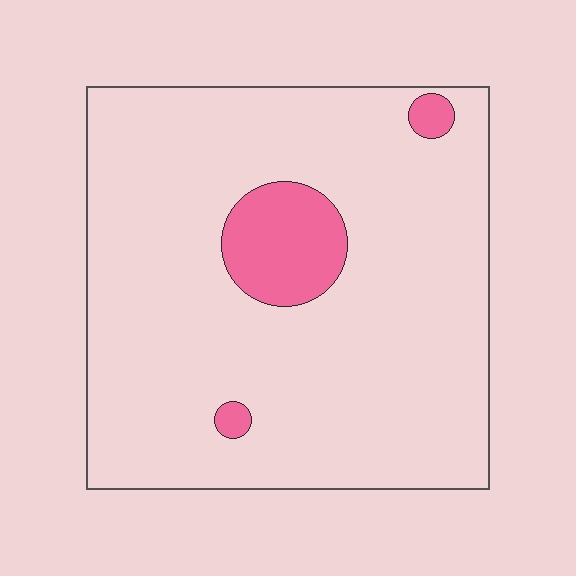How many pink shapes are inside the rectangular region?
3.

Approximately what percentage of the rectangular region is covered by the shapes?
Approximately 10%.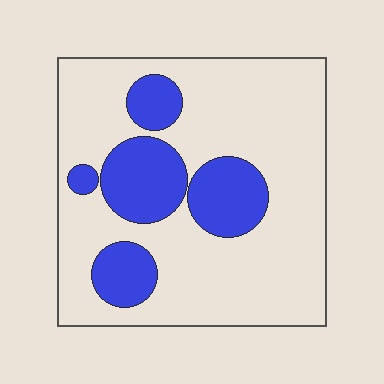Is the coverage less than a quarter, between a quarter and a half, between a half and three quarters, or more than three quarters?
Less than a quarter.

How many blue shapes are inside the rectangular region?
5.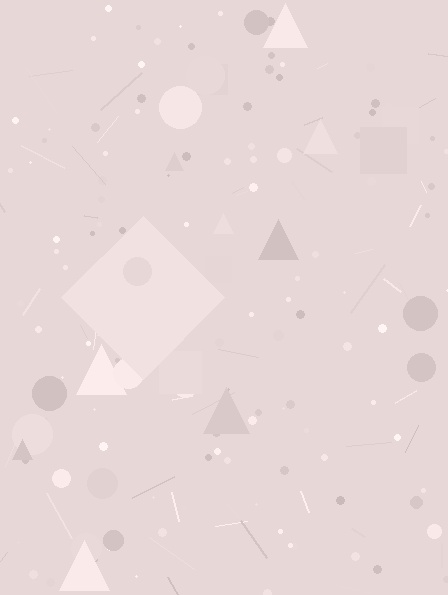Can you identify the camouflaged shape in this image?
The camouflaged shape is a diamond.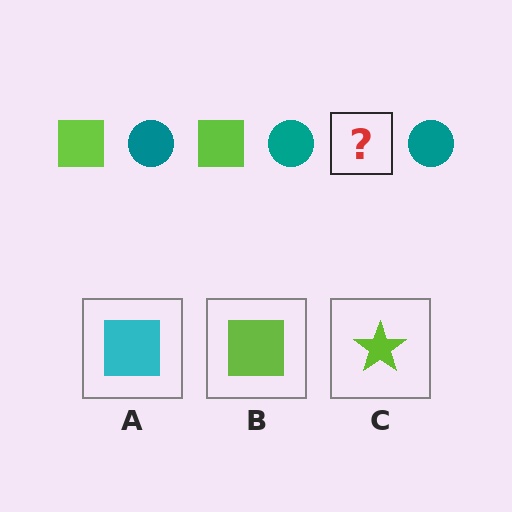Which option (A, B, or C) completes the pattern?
B.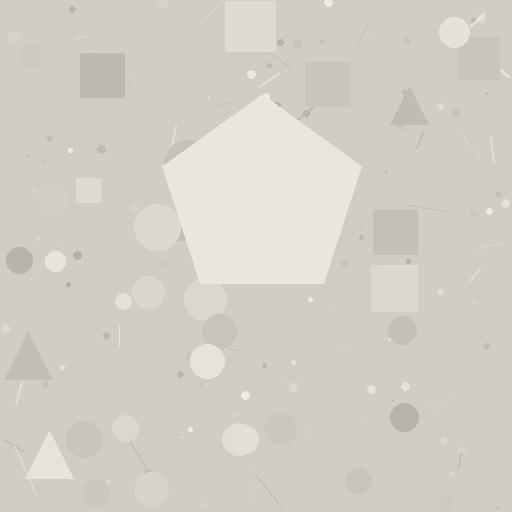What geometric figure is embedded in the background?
A pentagon is embedded in the background.